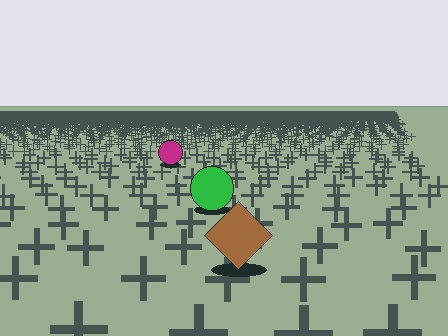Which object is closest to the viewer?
The brown diamond is closest. The texture marks near it are larger and more spread out.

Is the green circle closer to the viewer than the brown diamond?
No. The brown diamond is closer — you can tell from the texture gradient: the ground texture is coarser near it.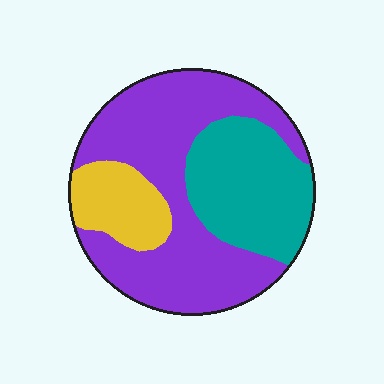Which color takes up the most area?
Purple, at roughly 55%.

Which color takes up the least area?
Yellow, at roughly 15%.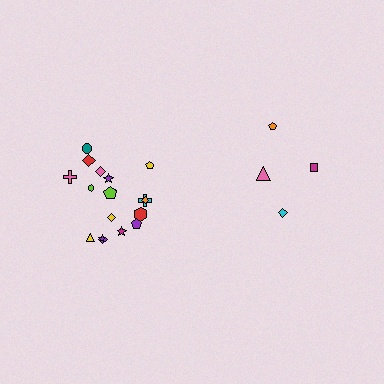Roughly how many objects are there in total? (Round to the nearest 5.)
Roughly 20 objects in total.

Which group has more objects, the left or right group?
The left group.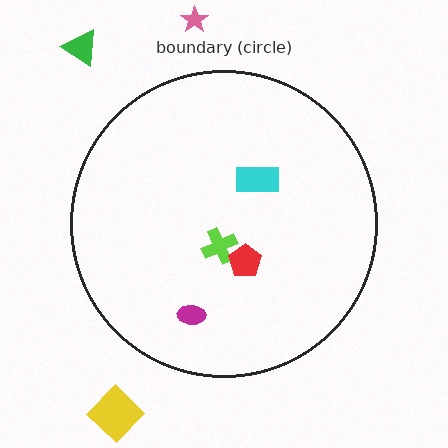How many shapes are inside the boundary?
4 inside, 3 outside.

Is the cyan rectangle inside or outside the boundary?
Inside.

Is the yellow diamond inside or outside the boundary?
Outside.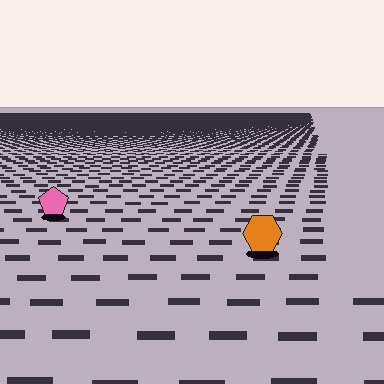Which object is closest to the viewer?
The orange hexagon is closest. The texture marks near it are larger and more spread out.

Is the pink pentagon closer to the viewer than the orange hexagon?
No. The orange hexagon is closer — you can tell from the texture gradient: the ground texture is coarser near it.